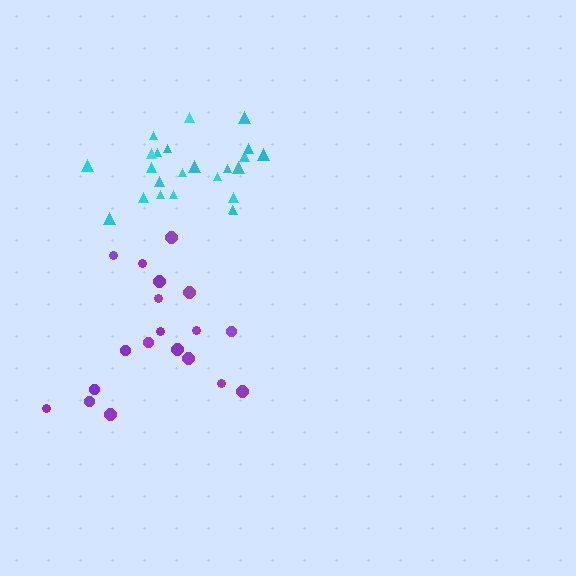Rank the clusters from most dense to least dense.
cyan, purple.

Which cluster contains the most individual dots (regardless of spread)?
Cyan (24).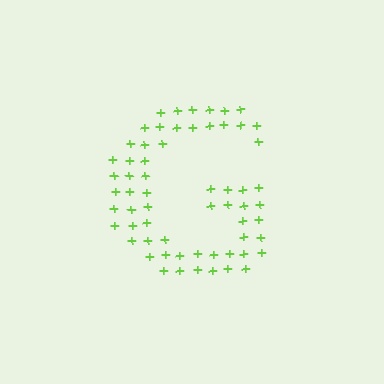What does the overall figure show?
The overall figure shows the letter G.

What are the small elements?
The small elements are plus signs.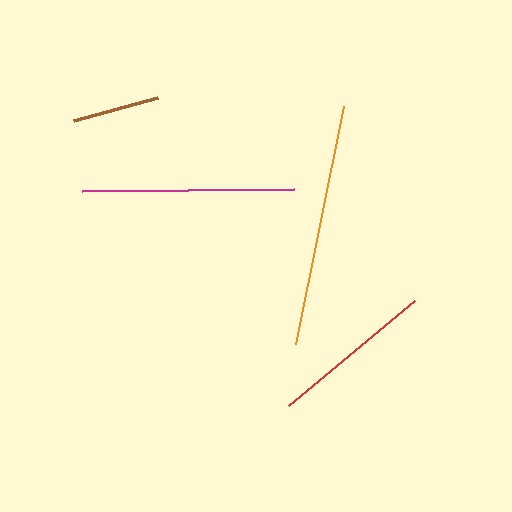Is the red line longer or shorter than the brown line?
The red line is longer than the brown line.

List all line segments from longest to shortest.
From longest to shortest: orange, magenta, red, brown.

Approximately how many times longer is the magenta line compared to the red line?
The magenta line is approximately 1.3 times the length of the red line.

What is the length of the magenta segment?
The magenta segment is approximately 213 pixels long.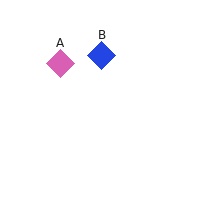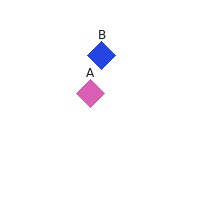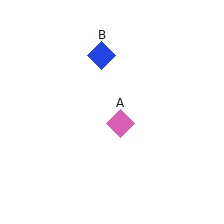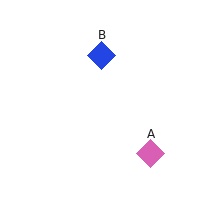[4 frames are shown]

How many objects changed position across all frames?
1 object changed position: pink diamond (object A).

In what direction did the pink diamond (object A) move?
The pink diamond (object A) moved down and to the right.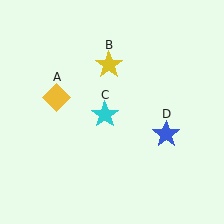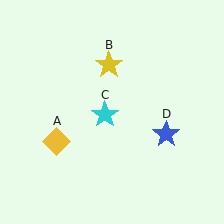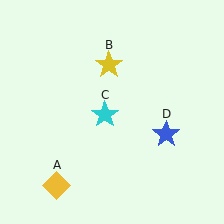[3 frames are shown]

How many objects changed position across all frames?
1 object changed position: yellow diamond (object A).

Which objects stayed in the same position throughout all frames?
Yellow star (object B) and cyan star (object C) and blue star (object D) remained stationary.